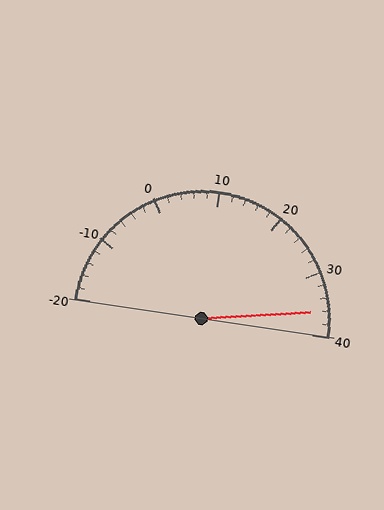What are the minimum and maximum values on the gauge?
The gauge ranges from -20 to 40.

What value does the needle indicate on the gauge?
The needle indicates approximately 36.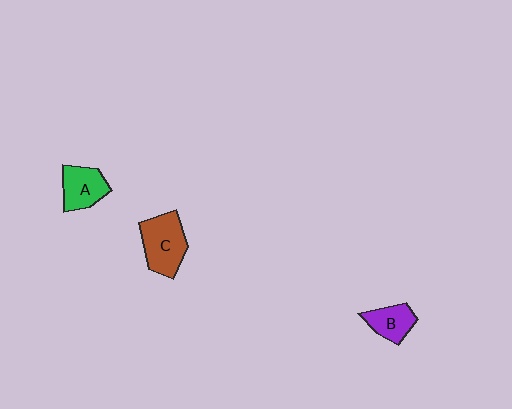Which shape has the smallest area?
Shape B (purple).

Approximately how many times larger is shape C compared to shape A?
Approximately 1.4 times.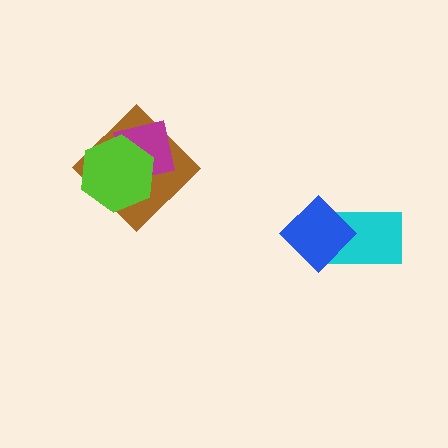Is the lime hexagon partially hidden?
No, no other shape covers it.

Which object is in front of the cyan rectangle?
The blue diamond is in front of the cyan rectangle.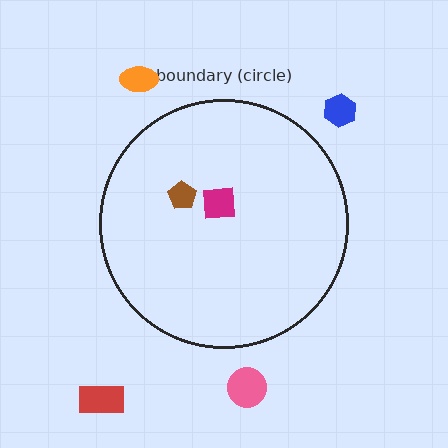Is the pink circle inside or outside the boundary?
Outside.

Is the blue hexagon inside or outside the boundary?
Outside.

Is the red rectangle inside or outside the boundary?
Outside.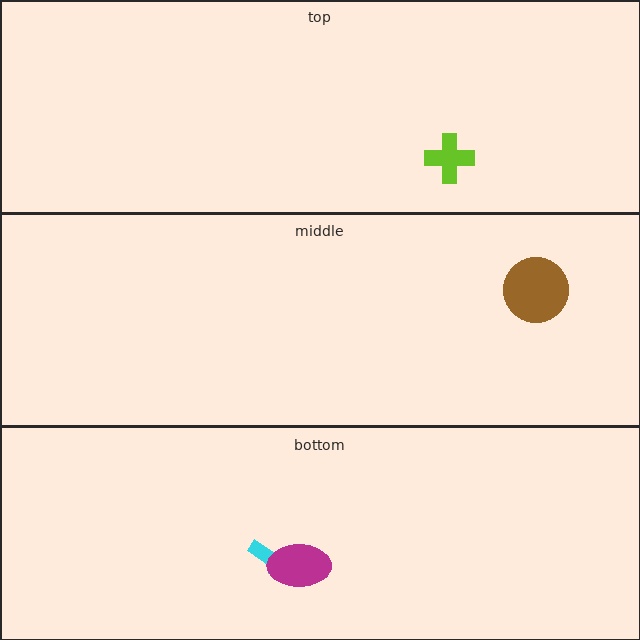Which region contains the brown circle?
The middle region.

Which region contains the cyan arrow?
The bottom region.